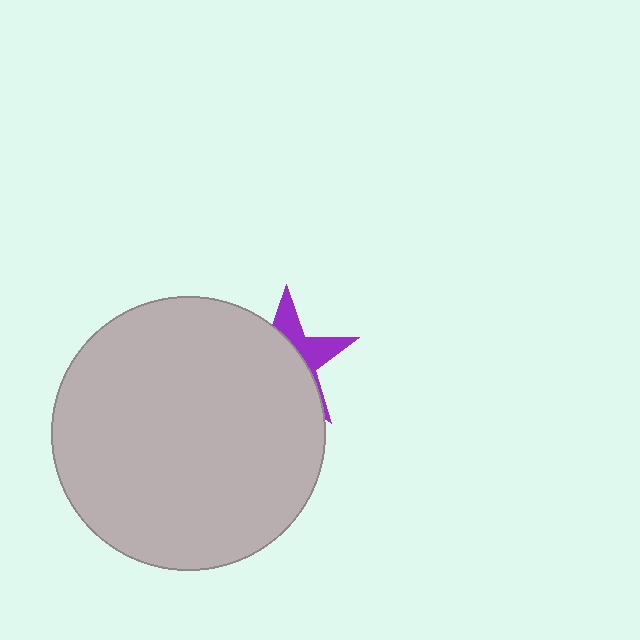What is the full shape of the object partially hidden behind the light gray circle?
The partially hidden object is a purple star.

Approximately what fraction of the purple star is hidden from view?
Roughly 67% of the purple star is hidden behind the light gray circle.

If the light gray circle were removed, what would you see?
You would see the complete purple star.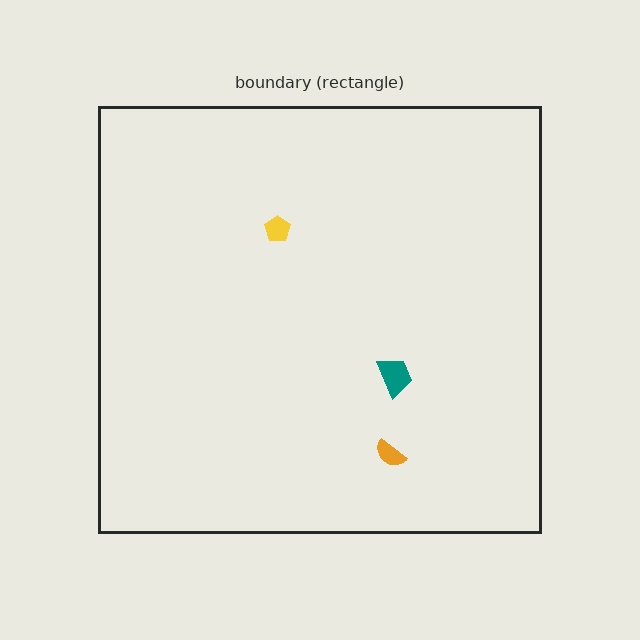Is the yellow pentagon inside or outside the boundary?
Inside.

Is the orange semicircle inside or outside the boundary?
Inside.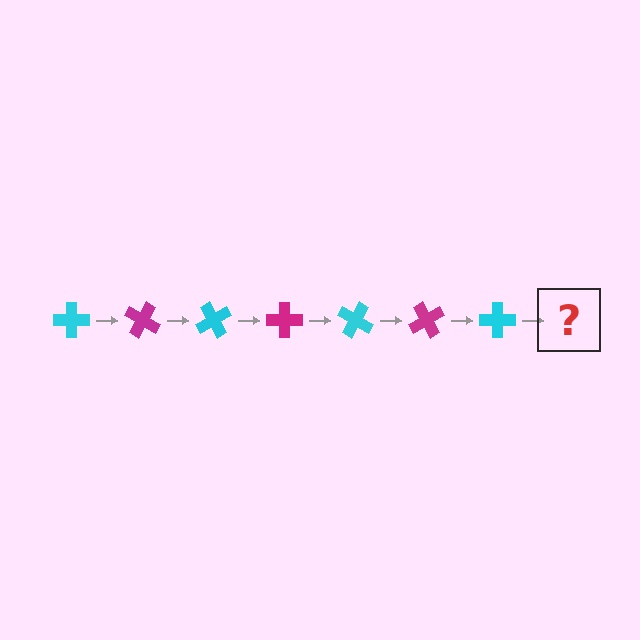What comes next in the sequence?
The next element should be a magenta cross, rotated 210 degrees from the start.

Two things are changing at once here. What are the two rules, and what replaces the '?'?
The two rules are that it rotates 30 degrees each step and the color cycles through cyan and magenta. The '?' should be a magenta cross, rotated 210 degrees from the start.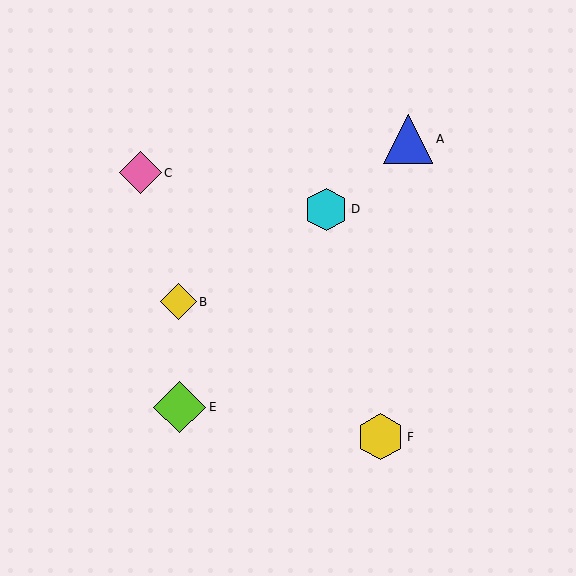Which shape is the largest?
The lime diamond (labeled E) is the largest.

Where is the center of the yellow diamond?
The center of the yellow diamond is at (178, 302).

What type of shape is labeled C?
Shape C is a pink diamond.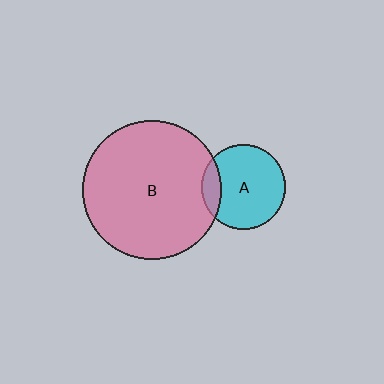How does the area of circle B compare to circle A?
Approximately 2.7 times.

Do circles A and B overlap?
Yes.